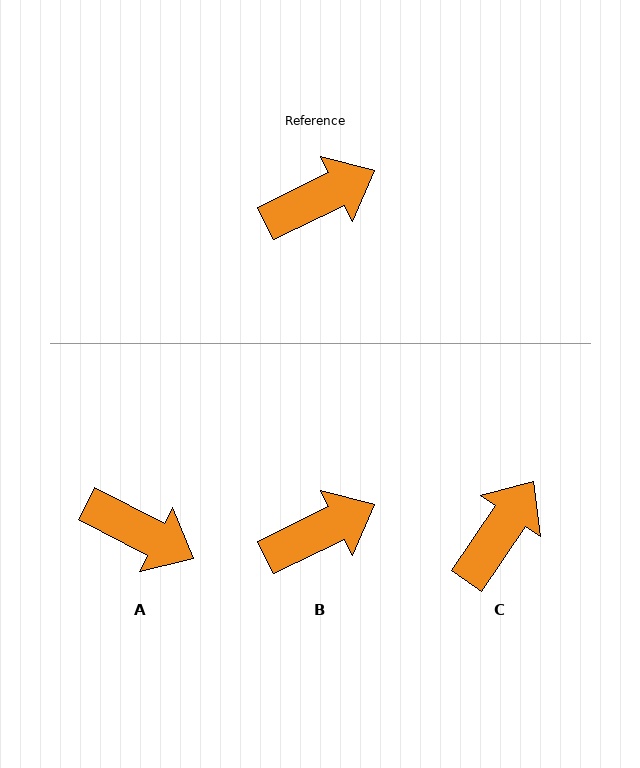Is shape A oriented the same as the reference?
No, it is off by about 53 degrees.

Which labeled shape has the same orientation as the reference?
B.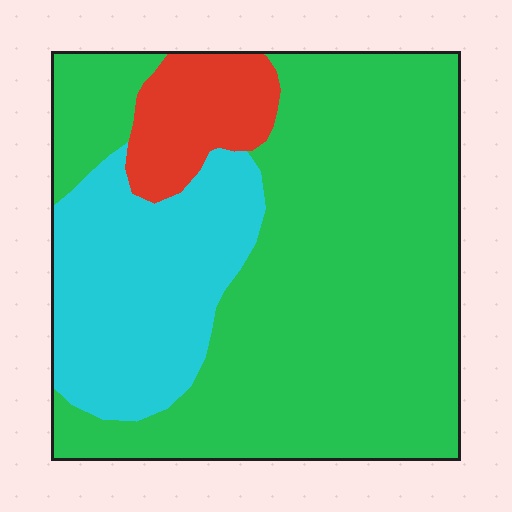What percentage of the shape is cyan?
Cyan takes up about one quarter (1/4) of the shape.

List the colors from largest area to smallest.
From largest to smallest: green, cyan, red.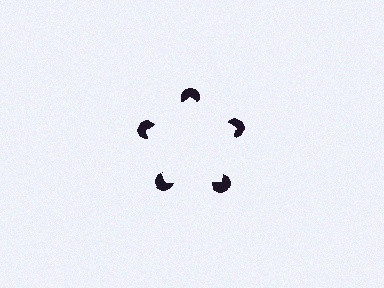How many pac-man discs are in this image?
There are 5 — one at each vertex of the illusory pentagon.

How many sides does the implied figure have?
5 sides.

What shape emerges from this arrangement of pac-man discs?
An illusory pentagon — its edges are inferred from the aligned wedge cuts in the pac-man discs, not physically drawn.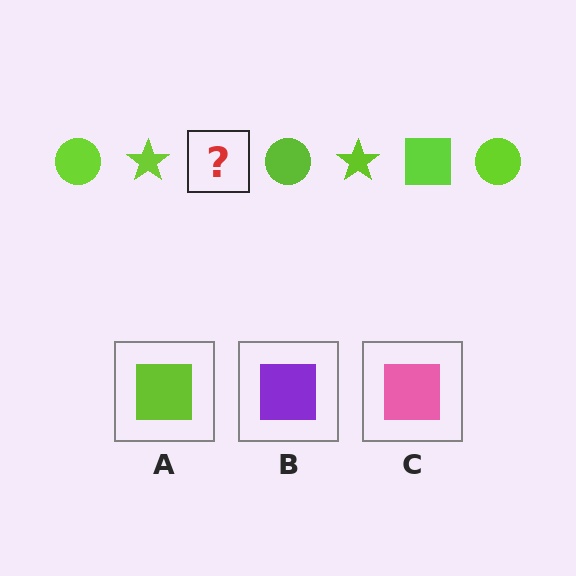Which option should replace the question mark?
Option A.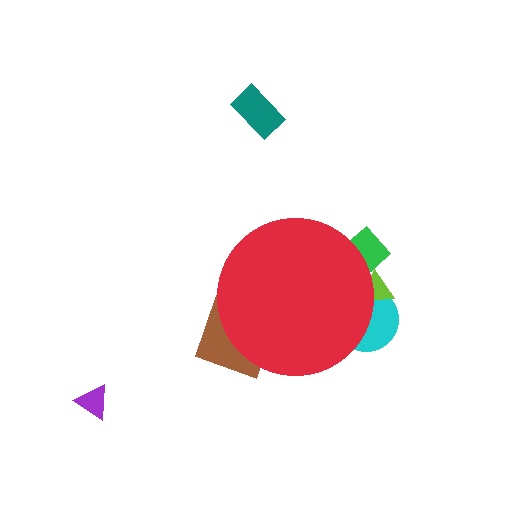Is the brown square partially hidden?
Yes, the brown square is partially hidden behind the red circle.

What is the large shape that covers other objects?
A red circle.